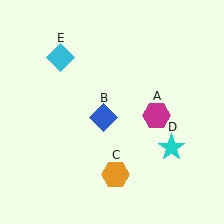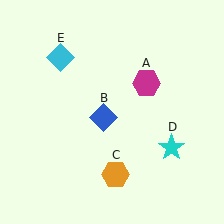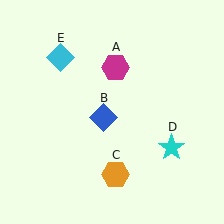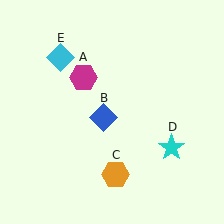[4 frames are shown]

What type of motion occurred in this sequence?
The magenta hexagon (object A) rotated counterclockwise around the center of the scene.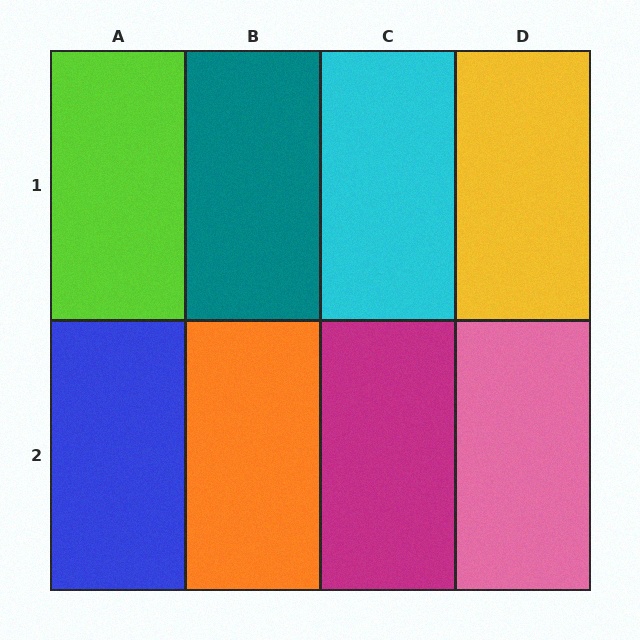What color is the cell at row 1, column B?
Teal.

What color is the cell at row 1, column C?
Cyan.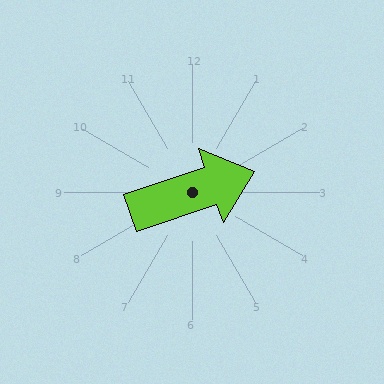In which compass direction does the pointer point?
East.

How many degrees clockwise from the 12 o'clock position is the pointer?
Approximately 72 degrees.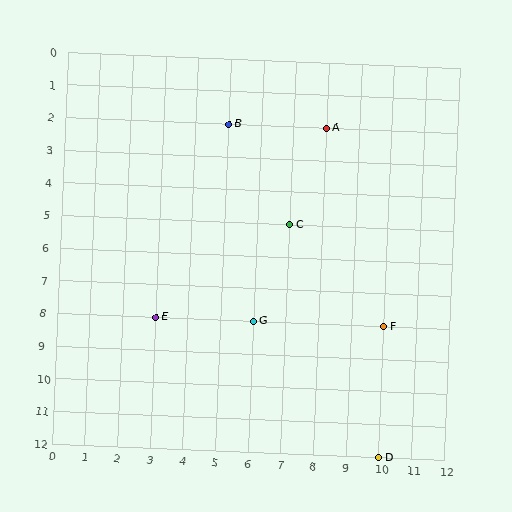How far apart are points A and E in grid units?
Points A and E are 5 columns and 6 rows apart (about 7.8 grid units diagonally).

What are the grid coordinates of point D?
Point D is at grid coordinates (10, 12).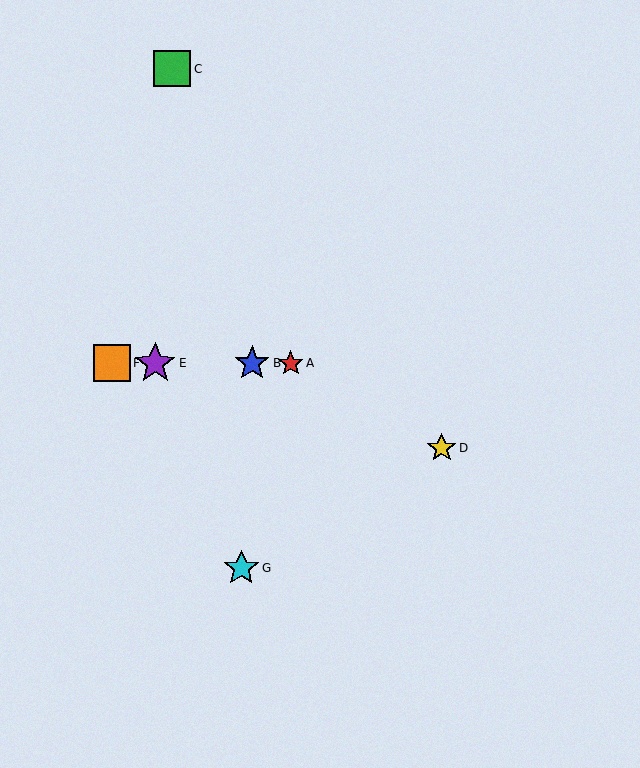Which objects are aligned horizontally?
Objects A, B, E, F are aligned horizontally.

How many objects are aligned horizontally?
4 objects (A, B, E, F) are aligned horizontally.